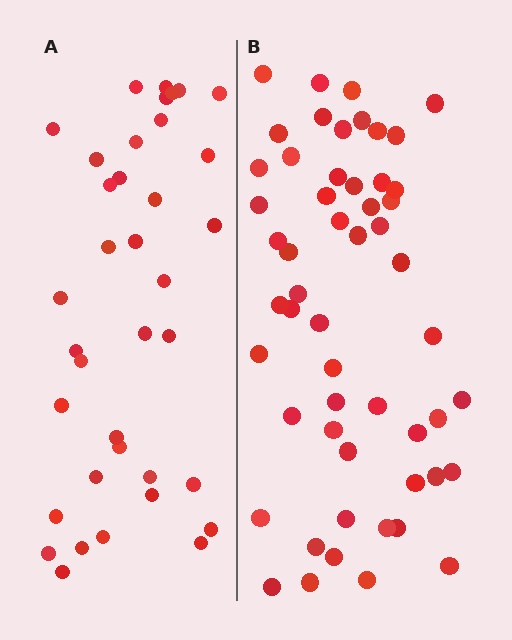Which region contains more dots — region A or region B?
Region B (the right region) has more dots.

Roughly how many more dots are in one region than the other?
Region B has approximately 15 more dots than region A.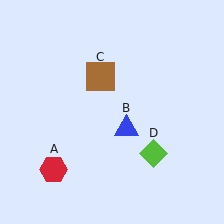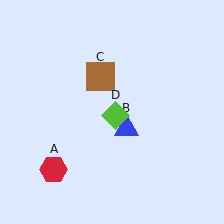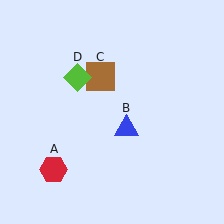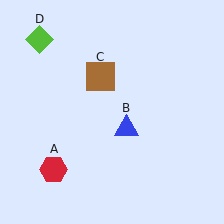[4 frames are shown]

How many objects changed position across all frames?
1 object changed position: lime diamond (object D).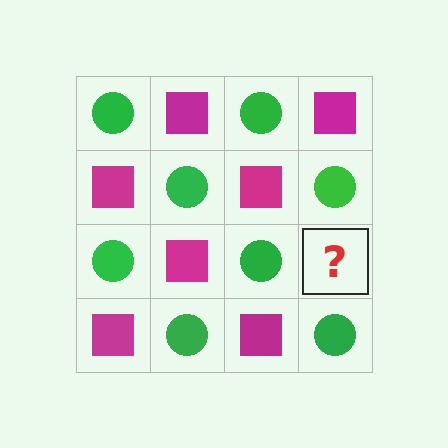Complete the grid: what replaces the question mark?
The question mark should be replaced with a magenta square.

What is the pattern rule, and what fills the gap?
The rule is that it alternates green circle and magenta square in a checkerboard pattern. The gap should be filled with a magenta square.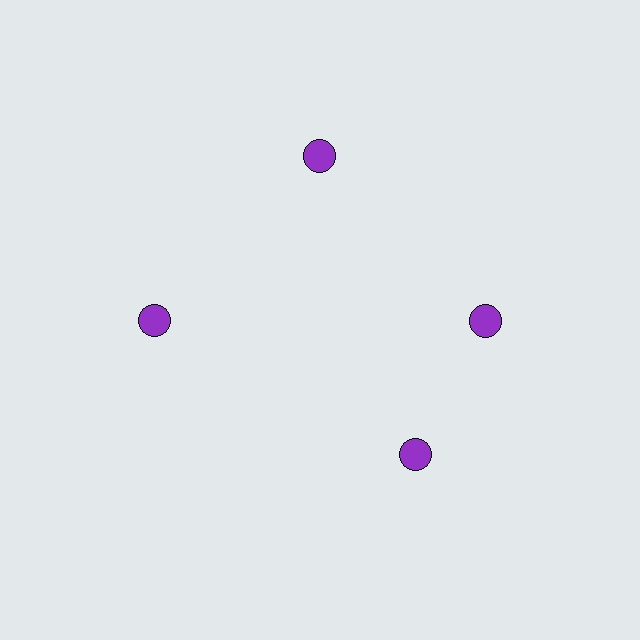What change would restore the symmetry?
The symmetry would be restored by rotating it back into even spacing with its neighbors so that all 4 circles sit at equal angles and equal distance from the center.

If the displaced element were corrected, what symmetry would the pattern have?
It would have 4-fold rotational symmetry — the pattern would map onto itself every 90 degrees.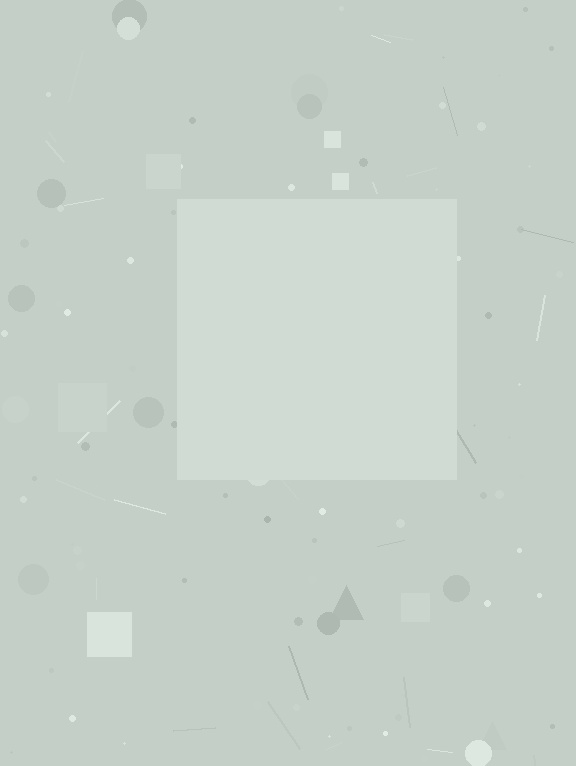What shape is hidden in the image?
A square is hidden in the image.